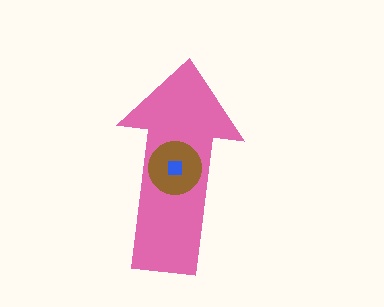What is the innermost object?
The blue square.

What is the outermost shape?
The pink arrow.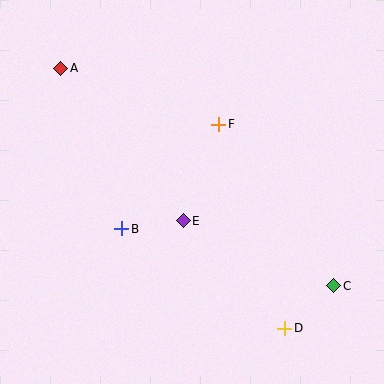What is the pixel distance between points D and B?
The distance between D and B is 191 pixels.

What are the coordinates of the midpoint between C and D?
The midpoint between C and D is at (309, 307).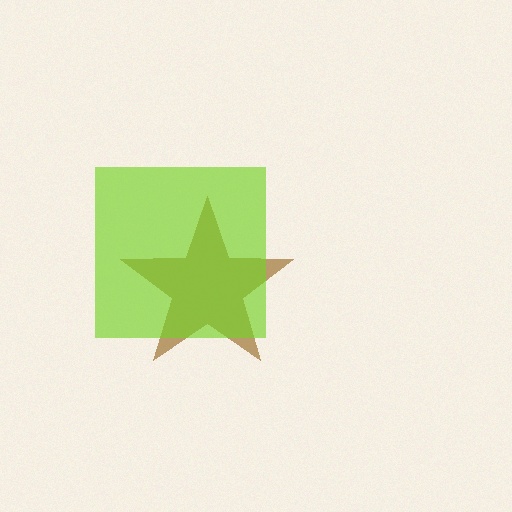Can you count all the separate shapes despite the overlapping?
Yes, there are 2 separate shapes.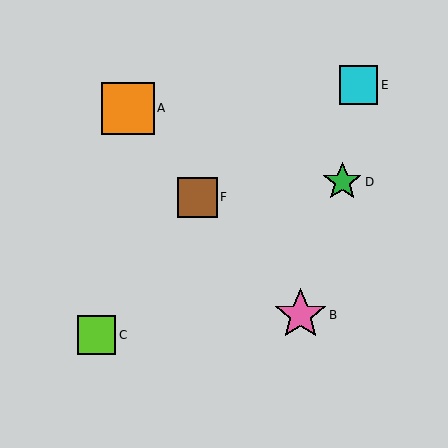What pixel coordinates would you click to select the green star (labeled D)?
Click at (342, 182) to select the green star D.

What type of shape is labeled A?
Shape A is an orange square.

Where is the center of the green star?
The center of the green star is at (342, 182).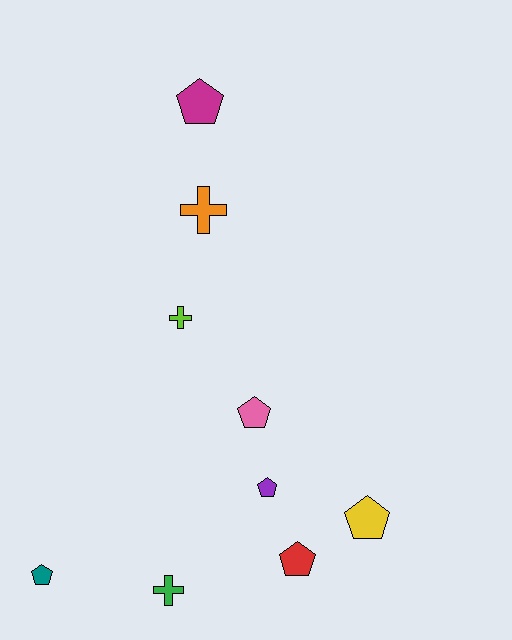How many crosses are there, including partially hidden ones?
There are 3 crosses.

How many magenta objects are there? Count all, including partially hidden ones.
There is 1 magenta object.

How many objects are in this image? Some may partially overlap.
There are 9 objects.